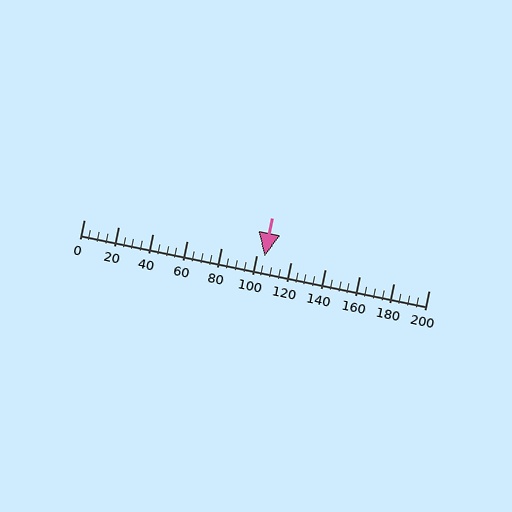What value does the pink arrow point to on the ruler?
The pink arrow points to approximately 105.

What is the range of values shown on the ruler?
The ruler shows values from 0 to 200.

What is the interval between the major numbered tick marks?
The major tick marks are spaced 20 units apart.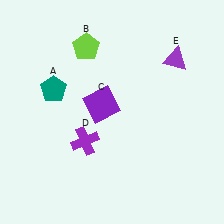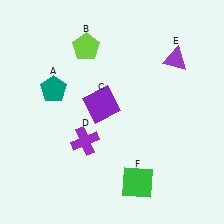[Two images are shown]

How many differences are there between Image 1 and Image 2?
There is 1 difference between the two images.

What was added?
A green square (F) was added in Image 2.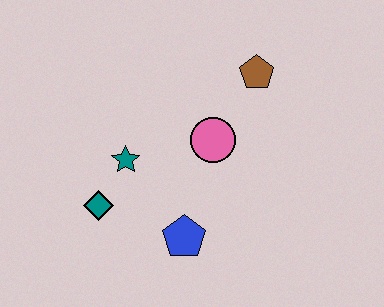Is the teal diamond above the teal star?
No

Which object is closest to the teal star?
The teal diamond is closest to the teal star.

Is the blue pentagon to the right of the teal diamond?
Yes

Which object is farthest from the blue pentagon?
The brown pentagon is farthest from the blue pentagon.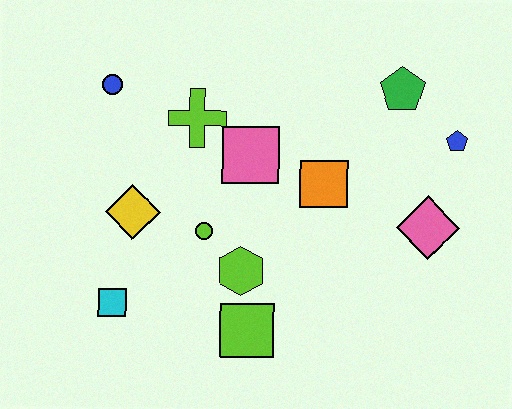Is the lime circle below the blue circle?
Yes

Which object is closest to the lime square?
The lime hexagon is closest to the lime square.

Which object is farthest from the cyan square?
The blue pentagon is farthest from the cyan square.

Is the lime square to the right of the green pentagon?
No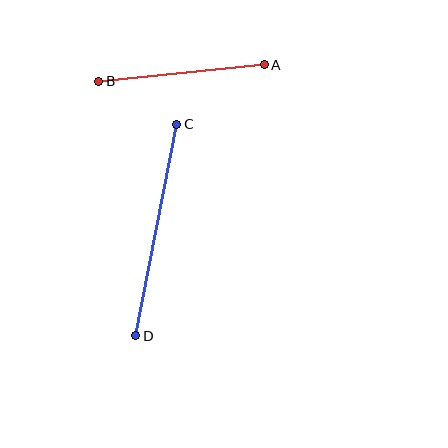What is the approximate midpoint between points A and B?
The midpoint is at approximately (181, 73) pixels.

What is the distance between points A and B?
The distance is approximately 166 pixels.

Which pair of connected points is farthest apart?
Points C and D are farthest apart.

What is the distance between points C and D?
The distance is approximately 216 pixels.